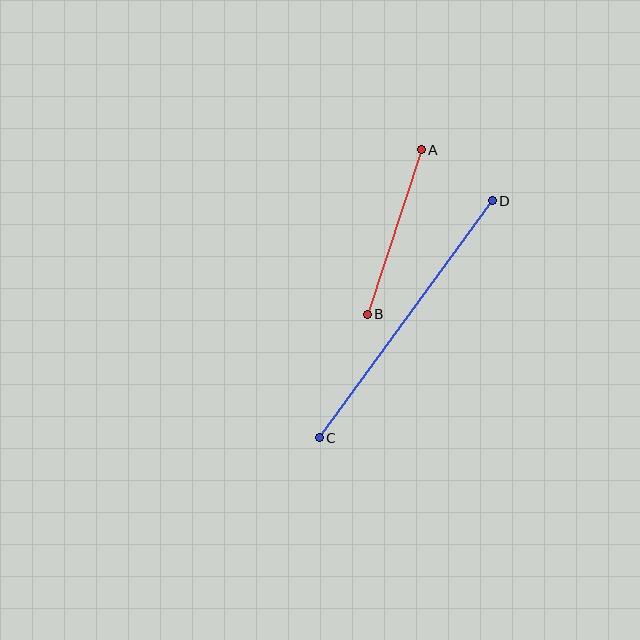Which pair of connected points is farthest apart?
Points C and D are farthest apart.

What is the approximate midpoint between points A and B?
The midpoint is at approximately (394, 232) pixels.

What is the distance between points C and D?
The distance is approximately 293 pixels.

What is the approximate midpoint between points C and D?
The midpoint is at approximately (406, 319) pixels.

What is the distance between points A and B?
The distance is approximately 173 pixels.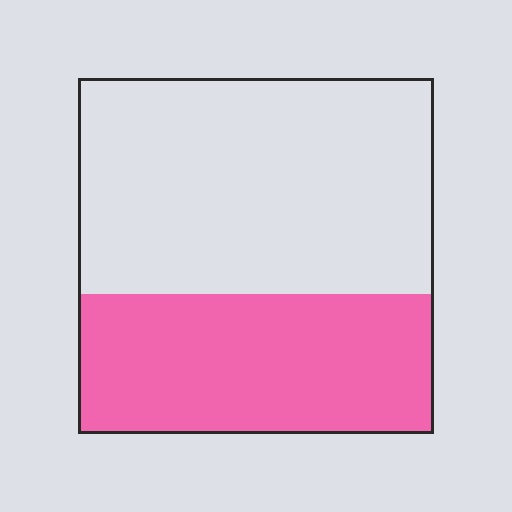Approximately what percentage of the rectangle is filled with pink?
Approximately 40%.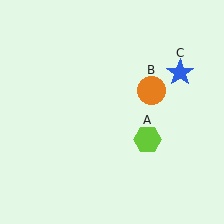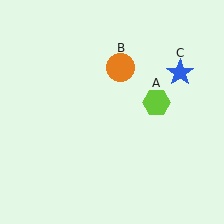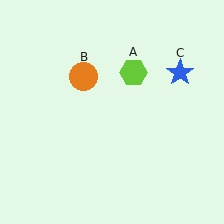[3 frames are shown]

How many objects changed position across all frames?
2 objects changed position: lime hexagon (object A), orange circle (object B).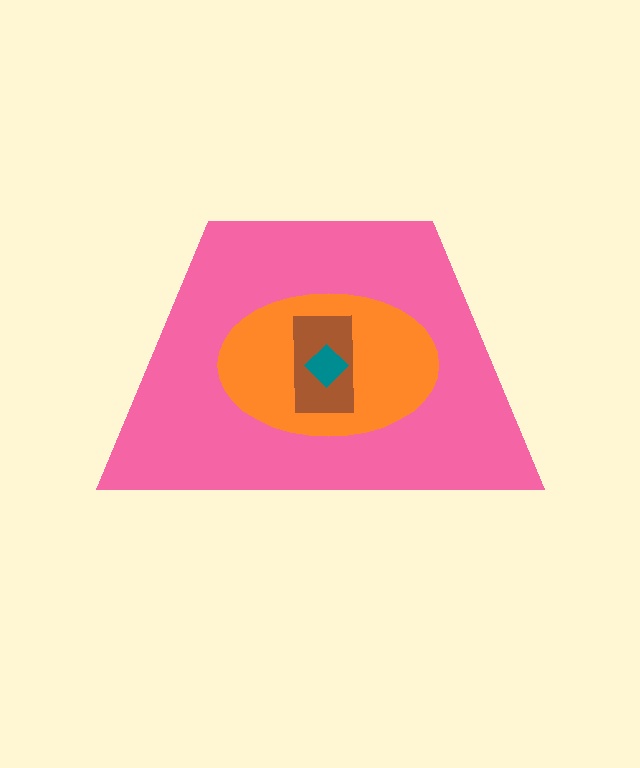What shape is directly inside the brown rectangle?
The teal diamond.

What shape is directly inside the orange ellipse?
The brown rectangle.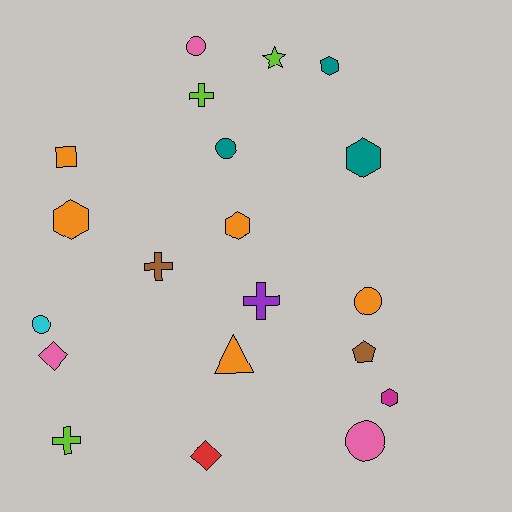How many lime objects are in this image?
There are 3 lime objects.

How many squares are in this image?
There is 1 square.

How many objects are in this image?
There are 20 objects.